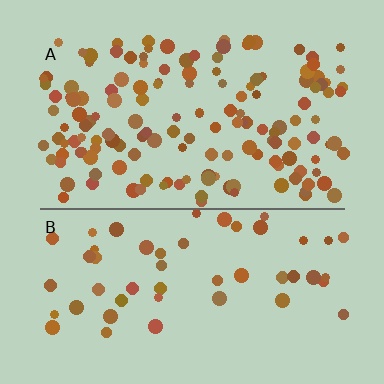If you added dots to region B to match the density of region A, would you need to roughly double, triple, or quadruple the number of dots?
Approximately triple.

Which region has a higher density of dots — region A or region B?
A (the top).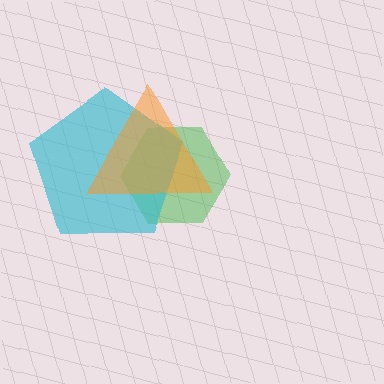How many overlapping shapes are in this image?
There are 3 overlapping shapes in the image.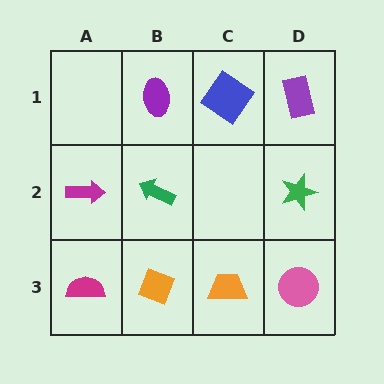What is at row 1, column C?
A blue diamond.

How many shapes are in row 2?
3 shapes.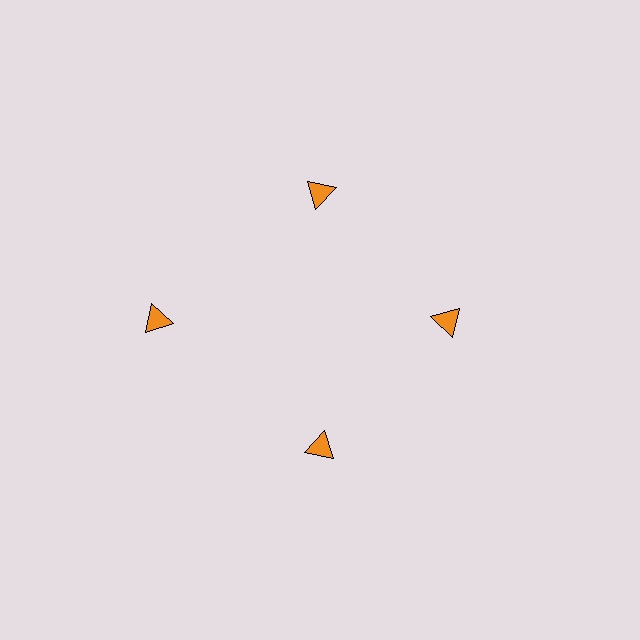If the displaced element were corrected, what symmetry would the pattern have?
It would have 4-fold rotational symmetry — the pattern would map onto itself every 90 degrees.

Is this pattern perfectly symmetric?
No. The 4 orange triangles are arranged in a ring, but one element near the 9 o'clock position is pushed outward from the center, breaking the 4-fold rotational symmetry.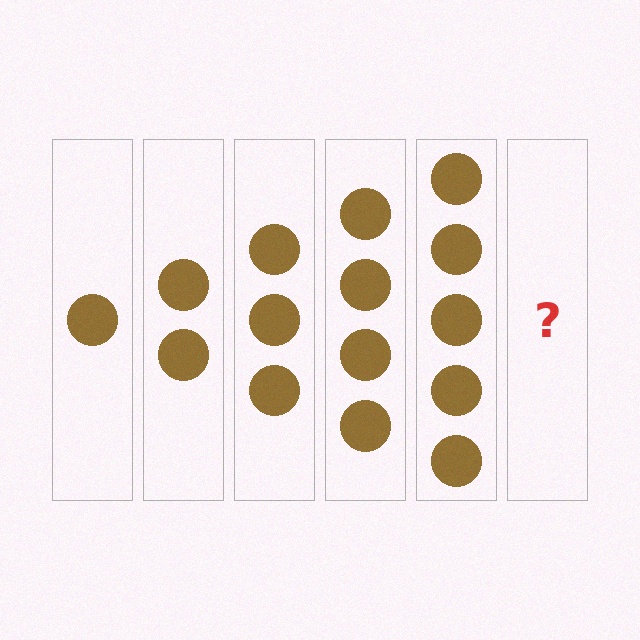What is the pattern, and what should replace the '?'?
The pattern is that each step adds one more circle. The '?' should be 6 circles.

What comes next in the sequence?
The next element should be 6 circles.